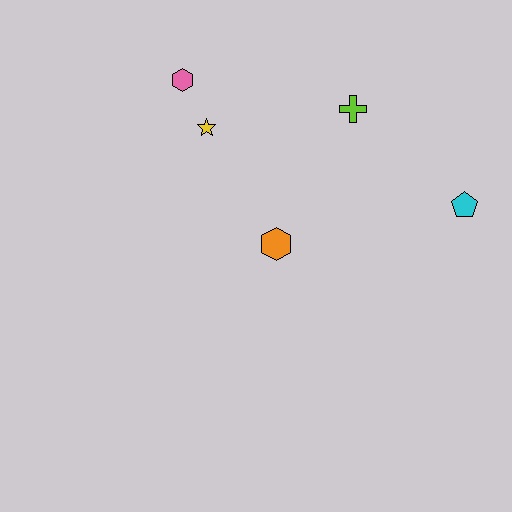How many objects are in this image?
There are 5 objects.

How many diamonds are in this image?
There are no diamonds.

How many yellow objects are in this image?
There is 1 yellow object.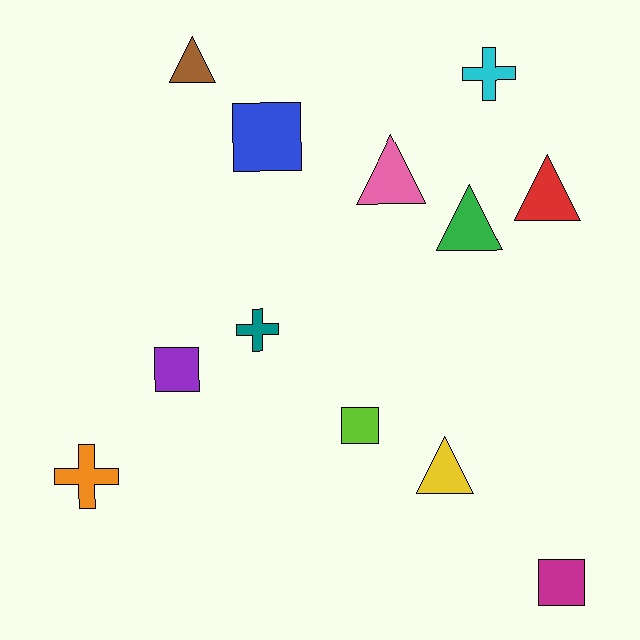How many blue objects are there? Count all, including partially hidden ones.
There is 1 blue object.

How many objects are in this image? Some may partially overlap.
There are 12 objects.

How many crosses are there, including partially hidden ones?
There are 3 crosses.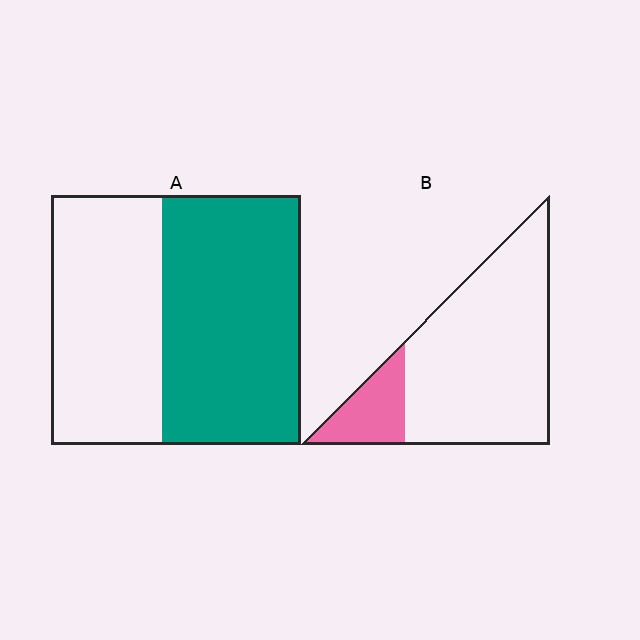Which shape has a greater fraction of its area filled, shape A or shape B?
Shape A.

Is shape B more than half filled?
No.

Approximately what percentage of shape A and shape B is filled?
A is approximately 55% and B is approximately 15%.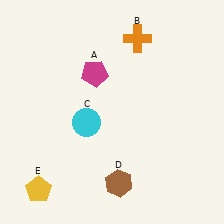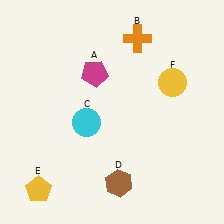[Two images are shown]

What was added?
A yellow circle (F) was added in Image 2.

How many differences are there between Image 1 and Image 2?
There is 1 difference between the two images.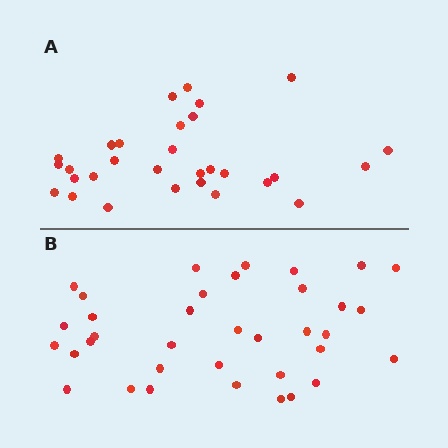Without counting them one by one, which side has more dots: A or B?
Region B (the bottom region) has more dots.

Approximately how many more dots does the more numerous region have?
Region B has about 6 more dots than region A.